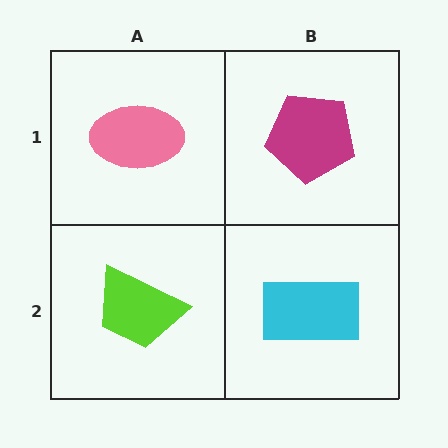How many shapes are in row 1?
2 shapes.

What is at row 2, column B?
A cyan rectangle.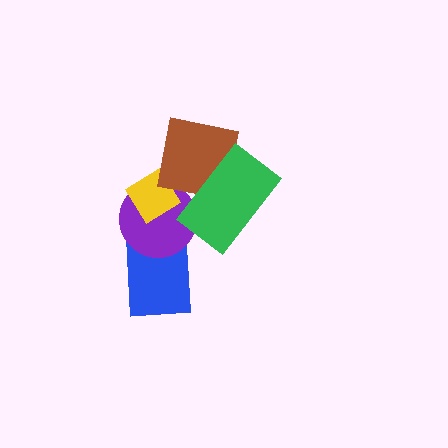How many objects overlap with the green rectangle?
2 objects overlap with the green rectangle.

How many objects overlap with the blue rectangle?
2 objects overlap with the blue rectangle.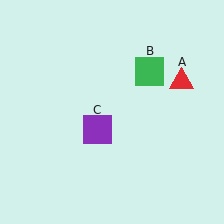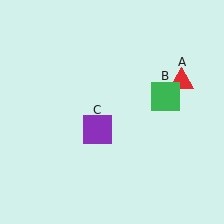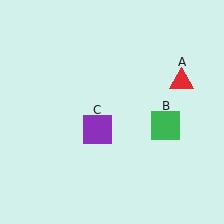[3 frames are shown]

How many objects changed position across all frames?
1 object changed position: green square (object B).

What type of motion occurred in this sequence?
The green square (object B) rotated clockwise around the center of the scene.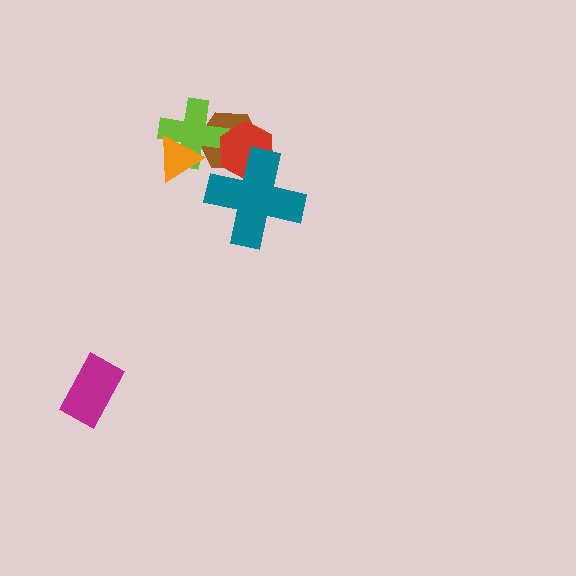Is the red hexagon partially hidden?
Yes, it is partially covered by another shape.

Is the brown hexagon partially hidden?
Yes, it is partially covered by another shape.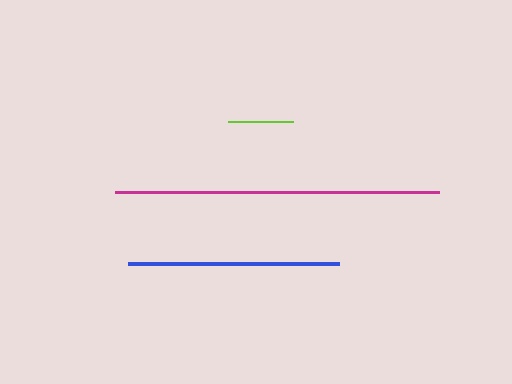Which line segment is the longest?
The magenta line is the longest at approximately 324 pixels.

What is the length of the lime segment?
The lime segment is approximately 65 pixels long.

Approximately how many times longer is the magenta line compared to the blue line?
The magenta line is approximately 1.5 times the length of the blue line.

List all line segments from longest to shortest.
From longest to shortest: magenta, blue, lime.